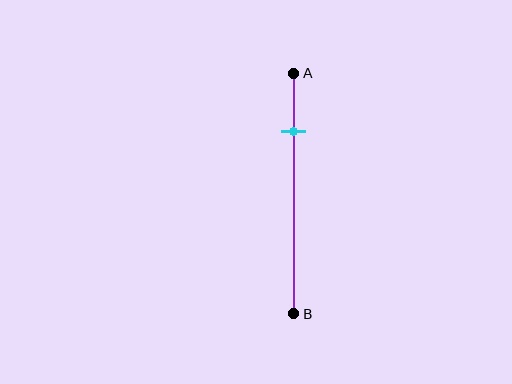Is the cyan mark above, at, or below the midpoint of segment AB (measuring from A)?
The cyan mark is above the midpoint of segment AB.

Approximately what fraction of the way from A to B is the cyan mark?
The cyan mark is approximately 25% of the way from A to B.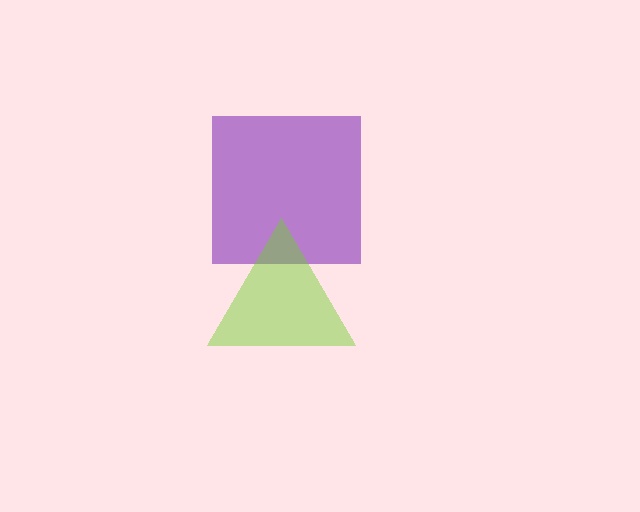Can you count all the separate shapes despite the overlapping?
Yes, there are 2 separate shapes.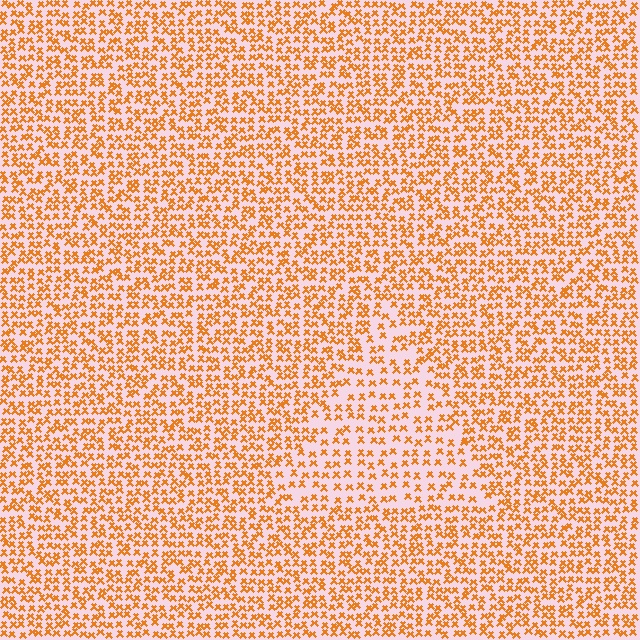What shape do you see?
I see a triangle.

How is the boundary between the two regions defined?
The boundary is defined by a change in element density (approximately 1.7x ratio). All elements are the same color, size, and shape.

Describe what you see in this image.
The image contains small orange elements arranged at two different densities. A triangle-shaped region is visible where the elements are less densely packed than the surrounding area.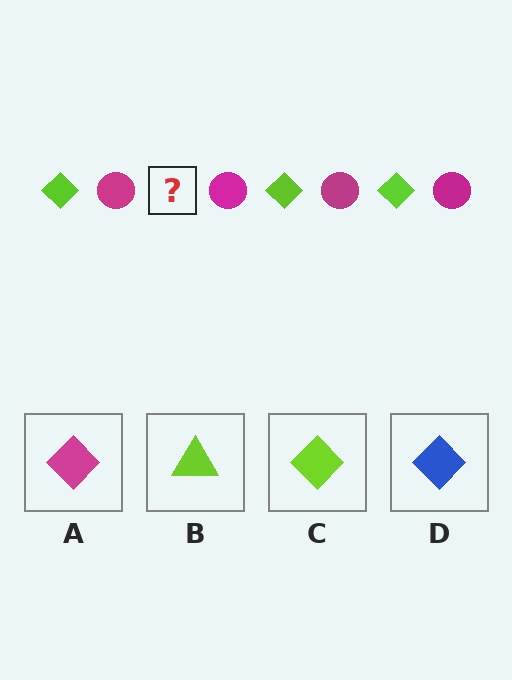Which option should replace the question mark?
Option C.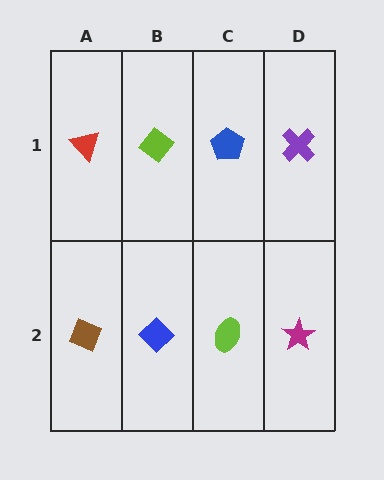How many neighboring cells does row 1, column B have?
3.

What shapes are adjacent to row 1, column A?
A brown diamond (row 2, column A), a lime diamond (row 1, column B).